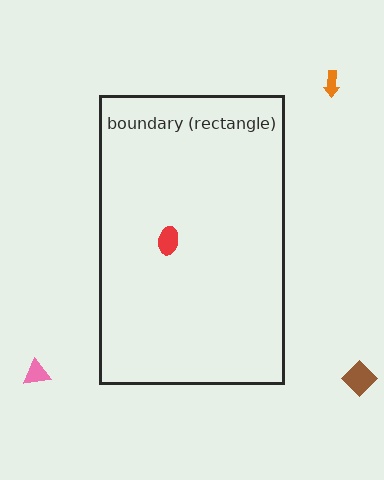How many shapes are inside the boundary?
1 inside, 3 outside.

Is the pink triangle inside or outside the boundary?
Outside.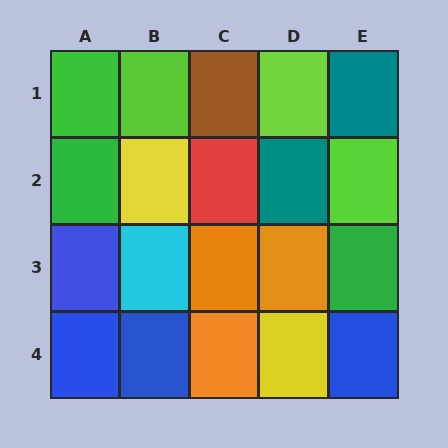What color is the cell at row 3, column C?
Orange.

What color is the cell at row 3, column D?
Orange.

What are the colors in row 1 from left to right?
Green, lime, brown, lime, teal.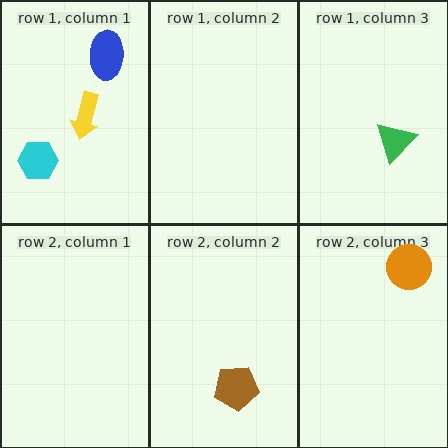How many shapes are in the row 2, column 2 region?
1.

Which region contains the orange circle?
The row 2, column 3 region.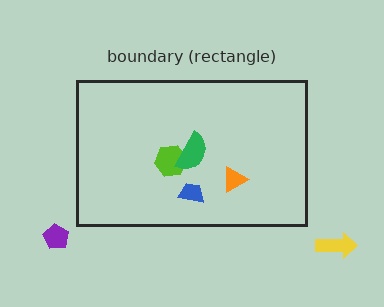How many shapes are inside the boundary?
4 inside, 2 outside.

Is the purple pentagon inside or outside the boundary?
Outside.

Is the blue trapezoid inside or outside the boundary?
Inside.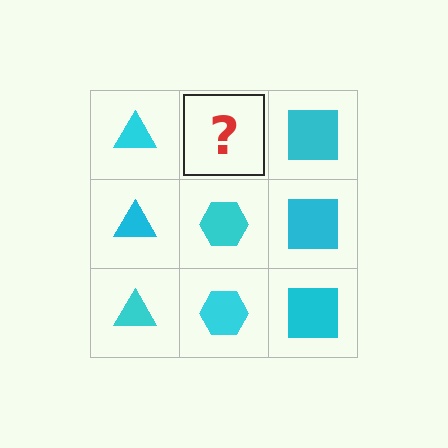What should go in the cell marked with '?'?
The missing cell should contain a cyan hexagon.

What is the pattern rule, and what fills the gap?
The rule is that each column has a consistent shape. The gap should be filled with a cyan hexagon.